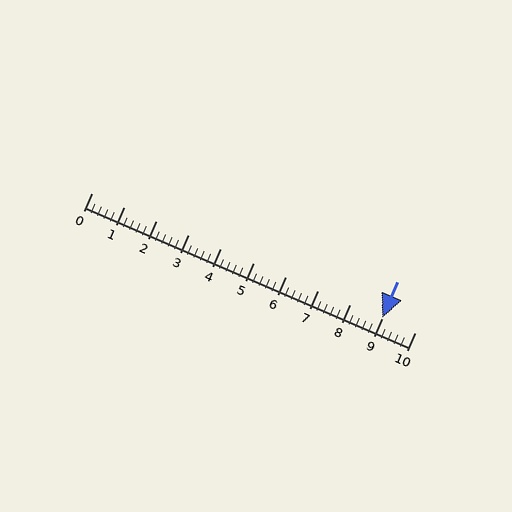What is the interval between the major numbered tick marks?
The major tick marks are spaced 1 units apart.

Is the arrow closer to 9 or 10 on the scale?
The arrow is closer to 9.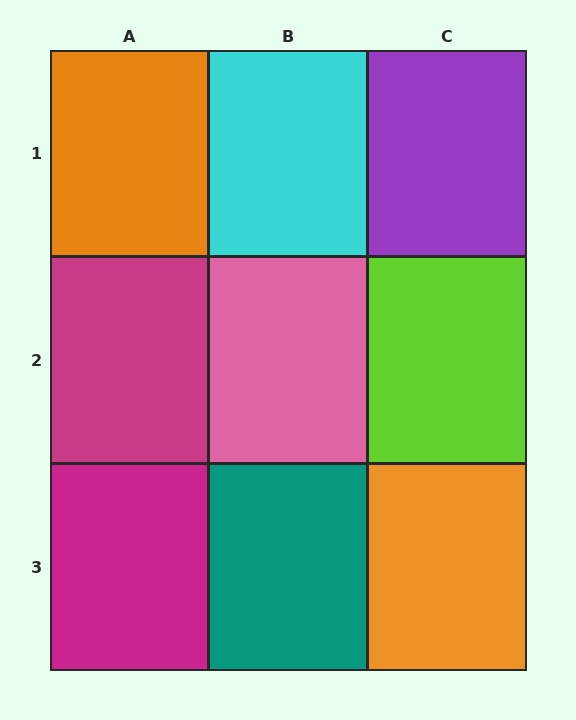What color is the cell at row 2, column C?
Lime.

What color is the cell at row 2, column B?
Pink.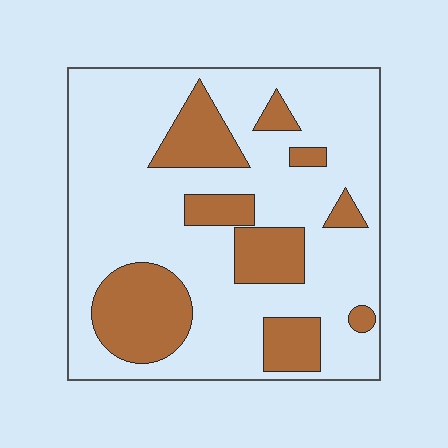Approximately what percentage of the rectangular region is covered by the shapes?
Approximately 25%.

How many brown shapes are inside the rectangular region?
9.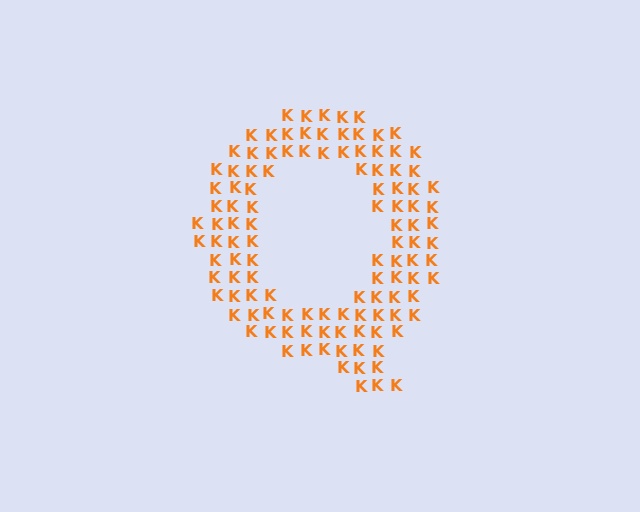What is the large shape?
The large shape is the letter Q.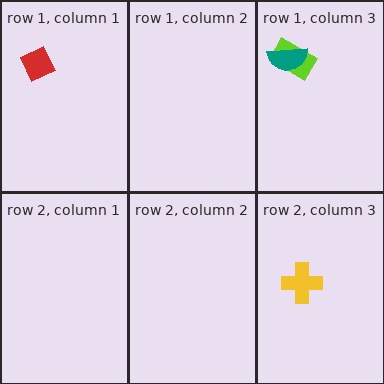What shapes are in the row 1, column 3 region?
The lime rectangle, the teal semicircle.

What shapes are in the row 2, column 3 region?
The yellow cross.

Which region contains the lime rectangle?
The row 1, column 3 region.